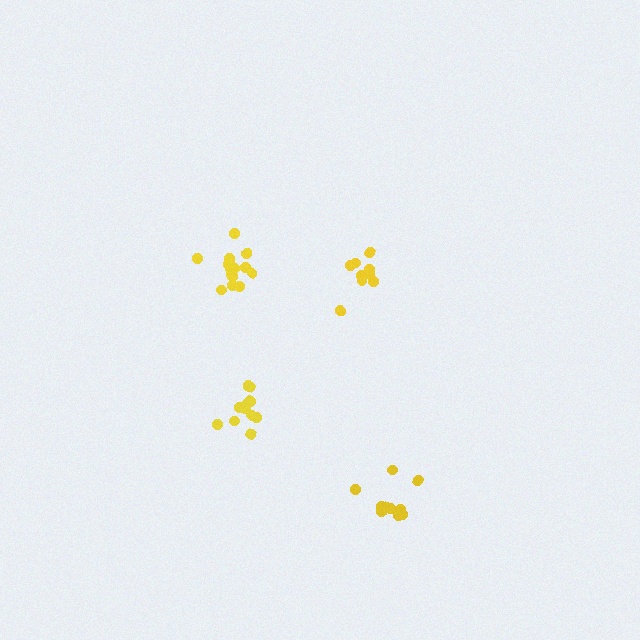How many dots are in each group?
Group 1: 10 dots, Group 2: 15 dots, Group 3: 12 dots, Group 4: 9 dots (46 total).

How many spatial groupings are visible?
There are 4 spatial groupings.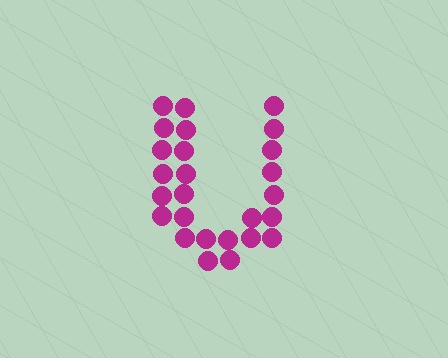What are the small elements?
The small elements are circles.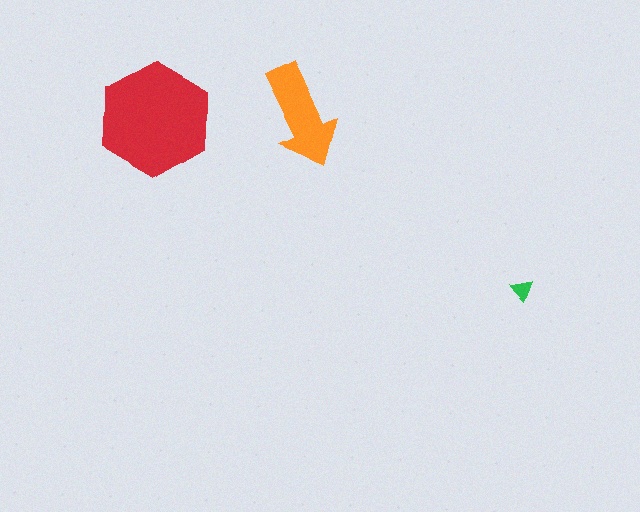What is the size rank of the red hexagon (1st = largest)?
1st.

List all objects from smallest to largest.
The green triangle, the orange arrow, the red hexagon.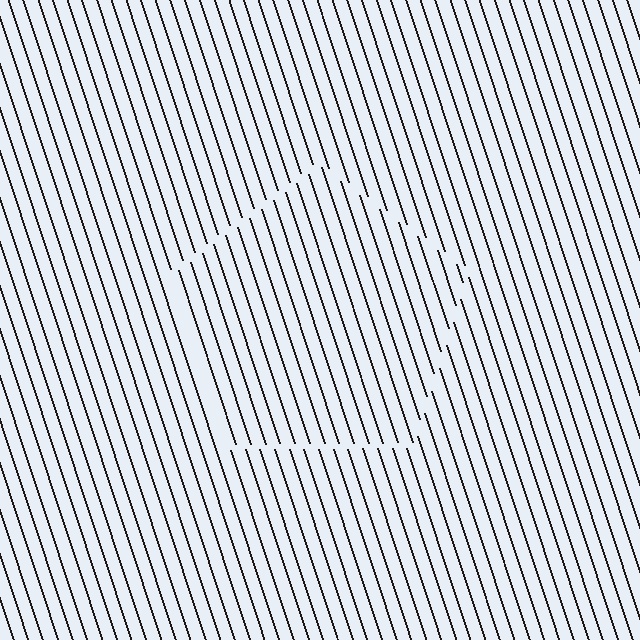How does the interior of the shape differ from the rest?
The interior of the shape contains the same grating, shifted by half a period — the contour is defined by the phase discontinuity where line-ends from the inner and outer gratings abut.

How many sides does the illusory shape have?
5 sides — the line-ends trace a pentagon.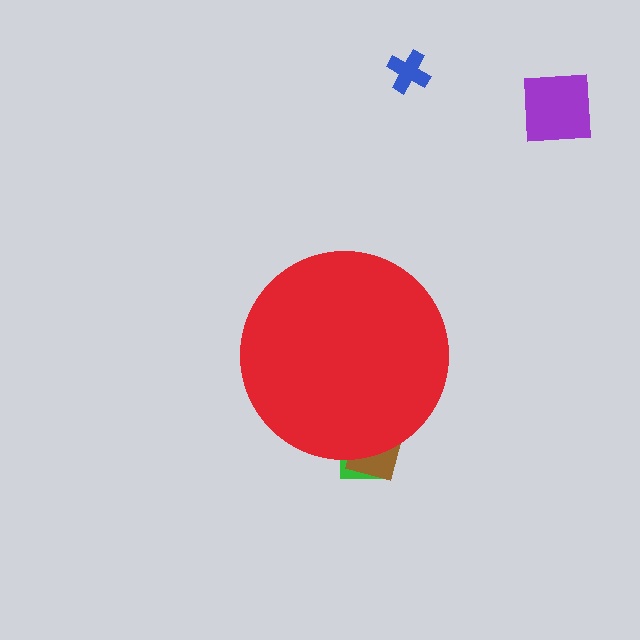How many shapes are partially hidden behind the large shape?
2 shapes are partially hidden.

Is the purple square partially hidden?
No, the purple square is fully visible.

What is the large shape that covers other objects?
A red circle.